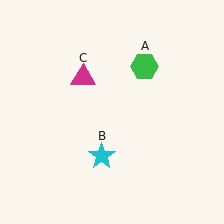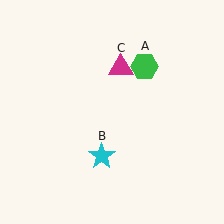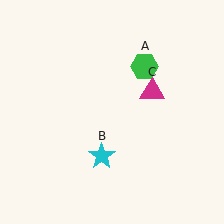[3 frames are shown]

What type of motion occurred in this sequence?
The magenta triangle (object C) rotated clockwise around the center of the scene.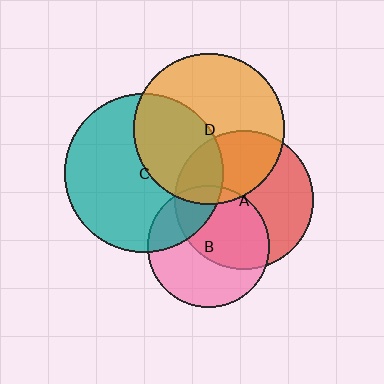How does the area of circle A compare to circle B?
Approximately 1.3 times.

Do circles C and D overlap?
Yes.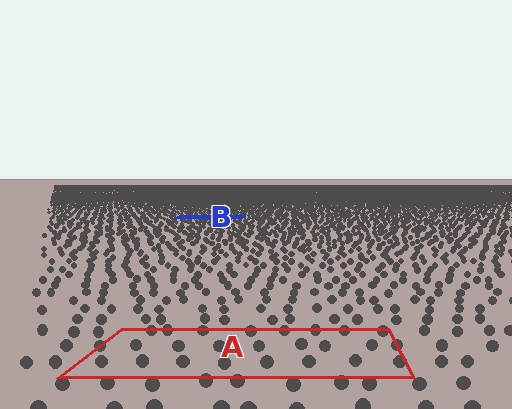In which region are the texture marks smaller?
The texture marks are smaller in region B, because it is farther away.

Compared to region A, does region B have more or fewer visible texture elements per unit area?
Region B has more texture elements per unit area — they are packed more densely because it is farther away.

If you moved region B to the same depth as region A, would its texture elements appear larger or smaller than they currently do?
They would appear larger. At a closer depth, the same texture elements are projected at a bigger on-screen size.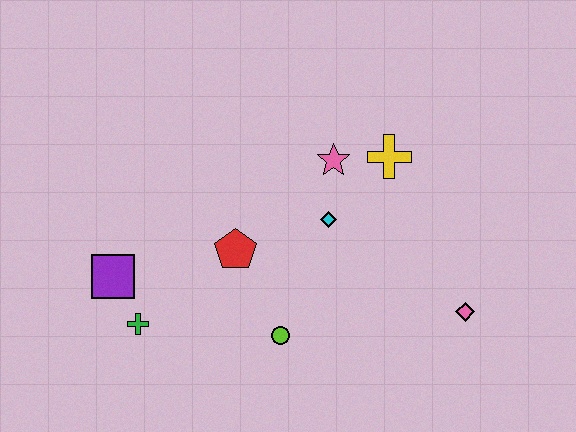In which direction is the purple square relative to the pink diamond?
The purple square is to the left of the pink diamond.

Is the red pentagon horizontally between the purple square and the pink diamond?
Yes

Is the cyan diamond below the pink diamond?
No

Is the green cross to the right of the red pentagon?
No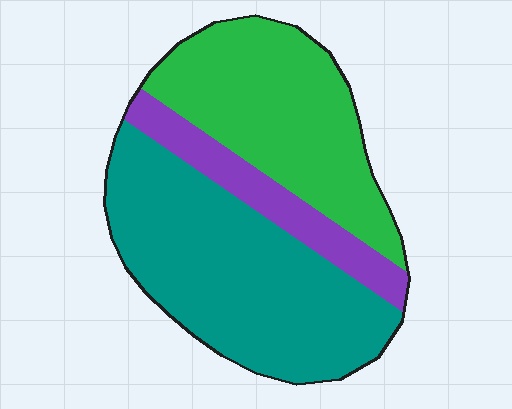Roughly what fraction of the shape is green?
Green takes up between a third and a half of the shape.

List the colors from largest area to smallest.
From largest to smallest: teal, green, purple.